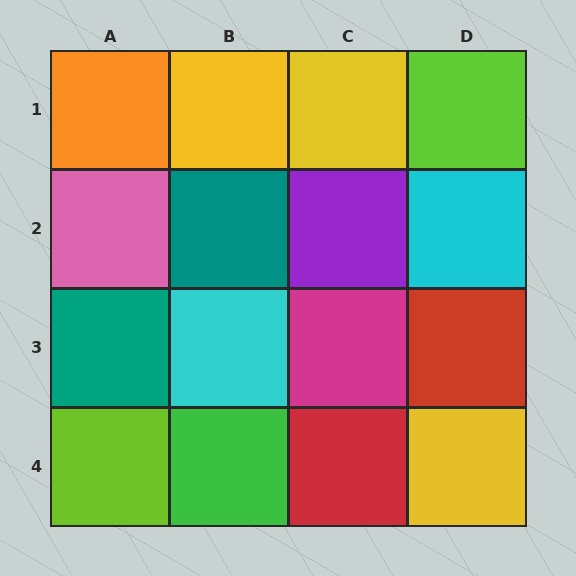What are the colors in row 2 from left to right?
Pink, teal, purple, cyan.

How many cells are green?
1 cell is green.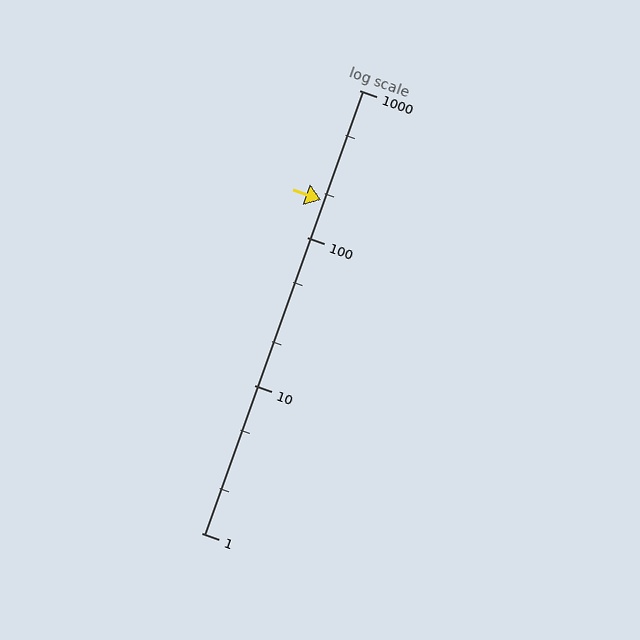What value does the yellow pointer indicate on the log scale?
The pointer indicates approximately 180.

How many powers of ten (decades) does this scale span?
The scale spans 3 decades, from 1 to 1000.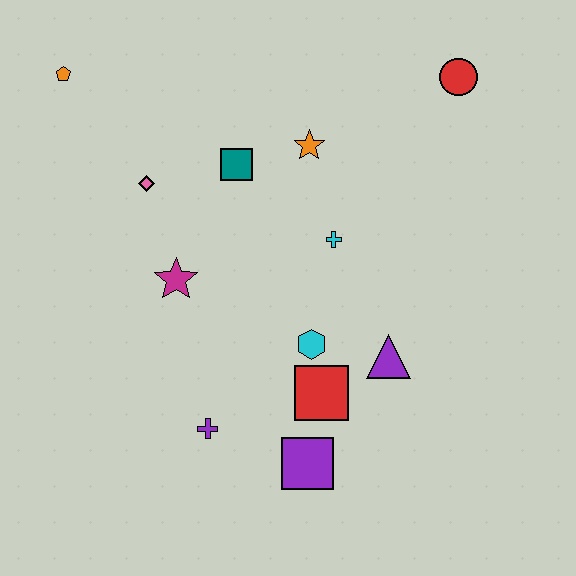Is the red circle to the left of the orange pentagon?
No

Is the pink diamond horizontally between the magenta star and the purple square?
No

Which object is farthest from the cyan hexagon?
The orange pentagon is farthest from the cyan hexagon.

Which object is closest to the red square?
The cyan hexagon is closest to the red square.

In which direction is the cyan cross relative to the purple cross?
The cyan cross is above the purple cross.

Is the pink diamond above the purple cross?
Yes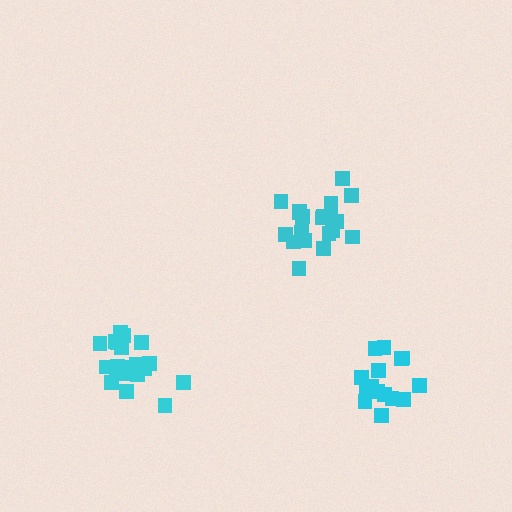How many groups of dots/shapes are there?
There are 3 groups.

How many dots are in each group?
Group 1: 21 dots, Group 2: 21 dots, Group 3: 15 dots (57 total).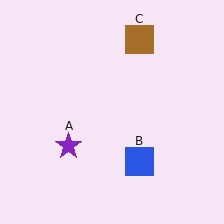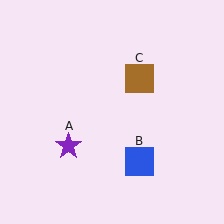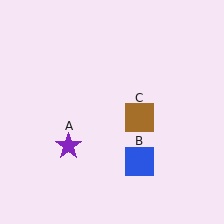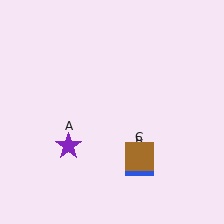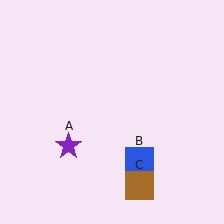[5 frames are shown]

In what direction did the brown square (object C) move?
The brown square (object C) moved down.